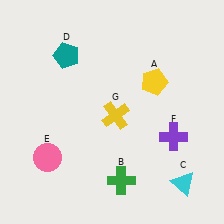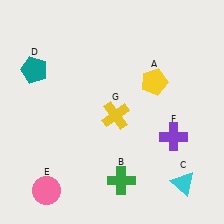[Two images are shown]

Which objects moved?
The objects that moved are: the teal pentagon (D), the pink circle (E).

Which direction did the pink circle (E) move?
The pink circle (E) moved down.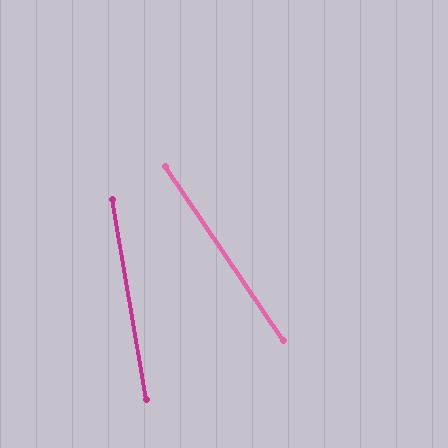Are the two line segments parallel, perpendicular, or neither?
Neither parallel nor perpendicular — they differ by about 24°.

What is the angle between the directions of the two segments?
Approximately 24 degrees.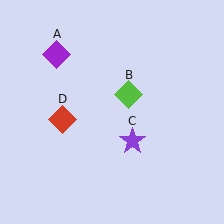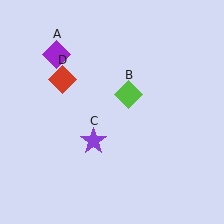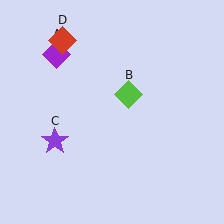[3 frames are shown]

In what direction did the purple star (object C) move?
The purple star (object C) moved left.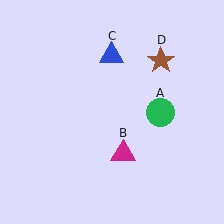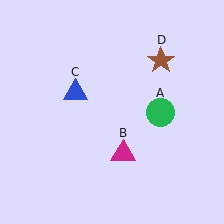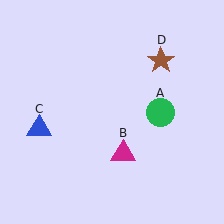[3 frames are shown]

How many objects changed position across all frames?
1 object changed position: blue triangle (object C).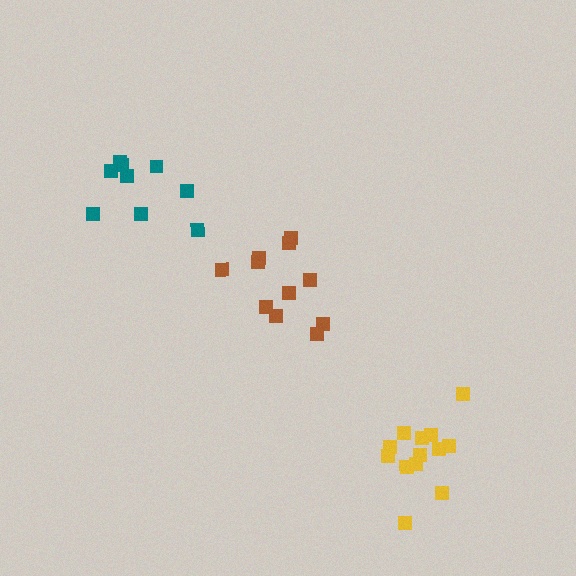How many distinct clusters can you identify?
There are 3 distinct clusters.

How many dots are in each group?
Group 1: 11 dots, Group 2: 9 dots, Group 3: 13 dots (33 total).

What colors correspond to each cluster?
The clusters are colored: brown, teal, yellow.